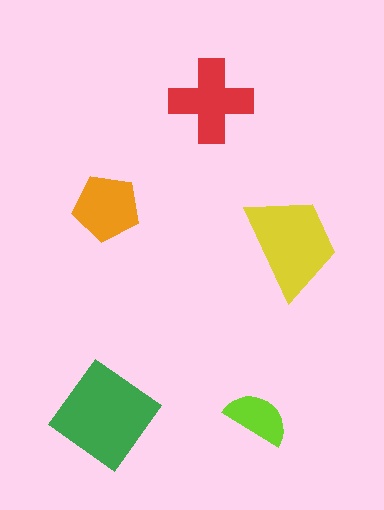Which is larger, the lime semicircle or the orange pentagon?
The orange pentagon.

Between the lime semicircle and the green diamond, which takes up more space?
The green diamond.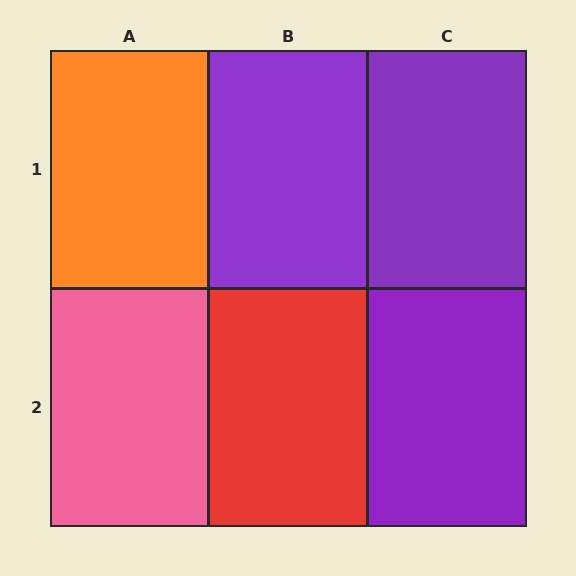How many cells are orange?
1 cell is orange.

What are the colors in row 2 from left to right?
Pink, red, purple.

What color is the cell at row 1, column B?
Purple.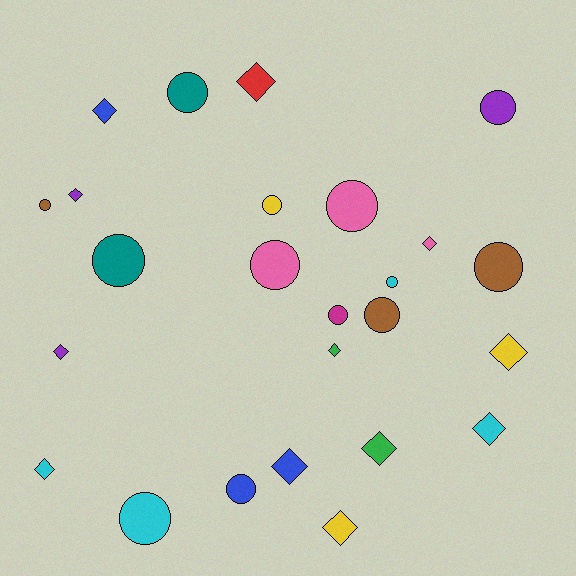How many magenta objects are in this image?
There is 1 magenta object.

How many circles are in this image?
There are 13 circles.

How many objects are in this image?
There are 25 objects.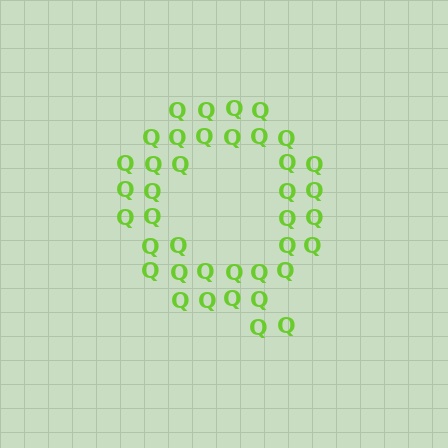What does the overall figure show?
The overall figure shows the letter Q.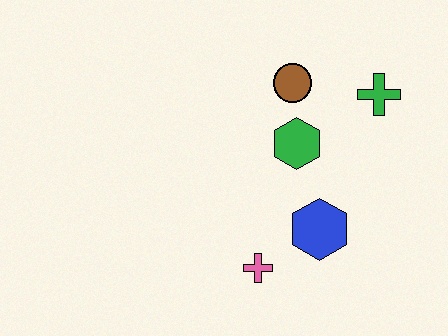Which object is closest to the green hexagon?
The brown circle is closest to the green hexagon.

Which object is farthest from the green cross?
The pink cross is farthest from the green cross.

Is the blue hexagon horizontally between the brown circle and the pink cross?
No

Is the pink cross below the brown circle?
Yes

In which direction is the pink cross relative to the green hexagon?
The pink cross is below the green hexagon.